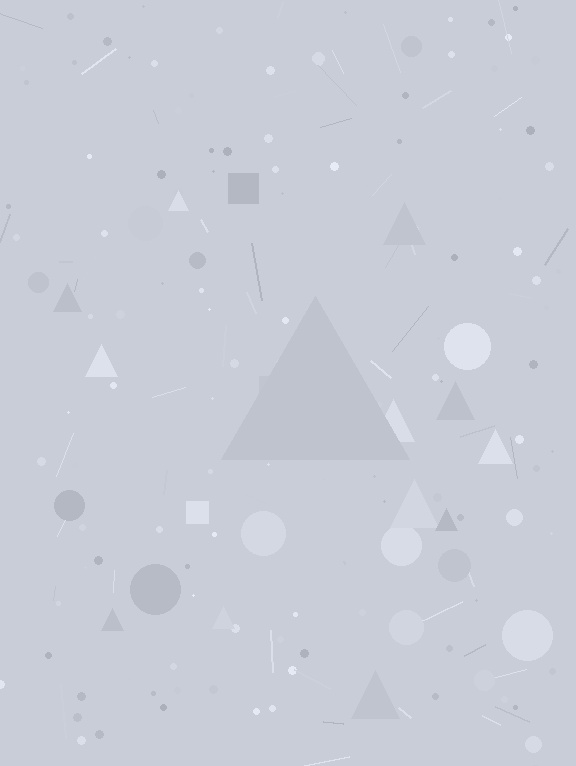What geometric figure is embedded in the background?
A triangle is embedded in the background.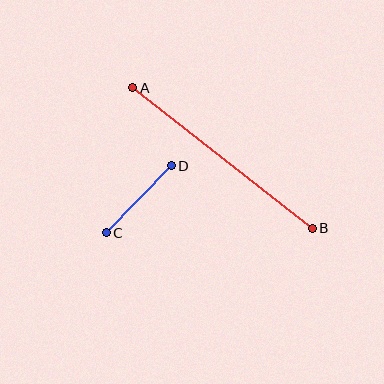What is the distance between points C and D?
The distance is approximately 93 pixels.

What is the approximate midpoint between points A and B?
The midpoint is at approximately (222, 158) pixels.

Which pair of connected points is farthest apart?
Points A and B are farthest apart.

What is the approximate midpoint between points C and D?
The midpoint is at approximately (139, 199) pixels.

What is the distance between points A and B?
The distance is approximately 228 pixels.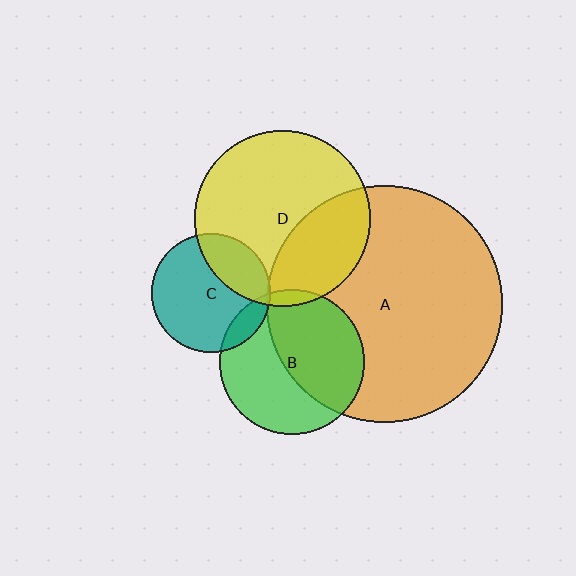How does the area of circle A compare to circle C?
Approximately 4.0 times.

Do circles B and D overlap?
Yes.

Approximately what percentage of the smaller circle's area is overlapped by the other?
Approximately 5%.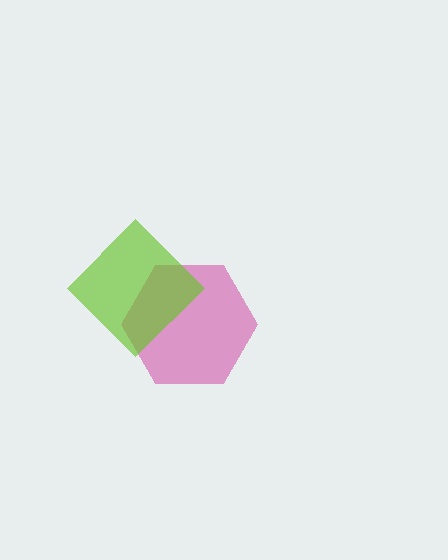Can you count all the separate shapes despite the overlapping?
Yes, there are 2 separate shapes.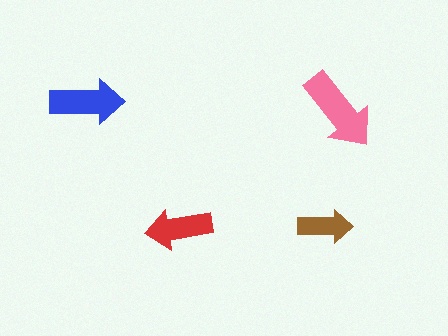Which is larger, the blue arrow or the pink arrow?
The pink one.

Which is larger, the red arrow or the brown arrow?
The red one.